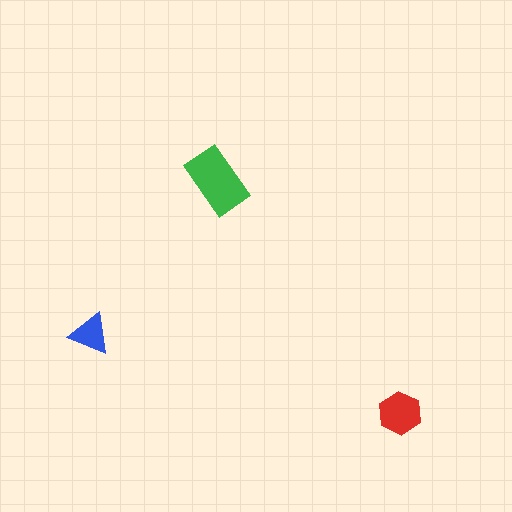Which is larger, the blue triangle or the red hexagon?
The red hexagon.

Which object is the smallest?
The blue triangle.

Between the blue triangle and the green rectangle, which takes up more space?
The green rectangle.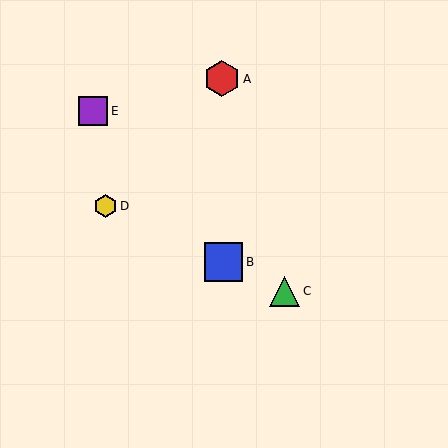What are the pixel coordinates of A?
Object A is at (222, 79).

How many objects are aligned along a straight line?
3 objects (B, C, D) are aligned along a straight line.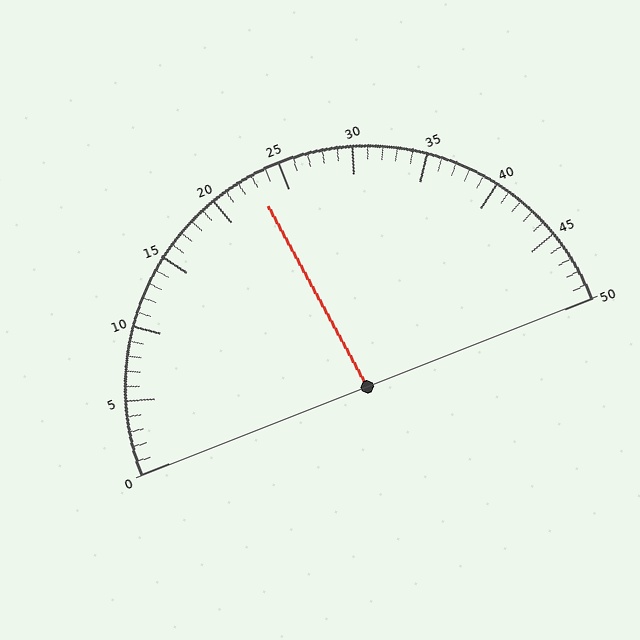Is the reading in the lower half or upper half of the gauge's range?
The reading is in the lower half of the range (0 to 50).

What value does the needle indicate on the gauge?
The needle indicates approximately 23.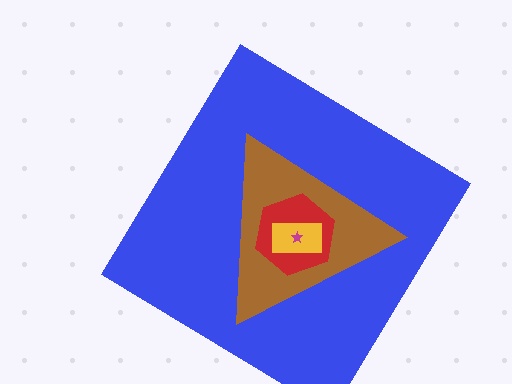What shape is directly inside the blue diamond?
The brown triangle.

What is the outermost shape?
The blue diamond.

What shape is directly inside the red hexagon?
The yellow rectangle.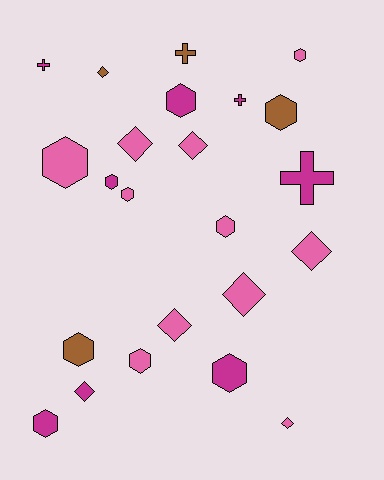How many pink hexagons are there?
There are 5 pink hexagons.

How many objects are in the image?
There are 23 objects.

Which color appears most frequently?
Pink, with 11 objects.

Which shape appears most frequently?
Hexagon, with 11 objects.